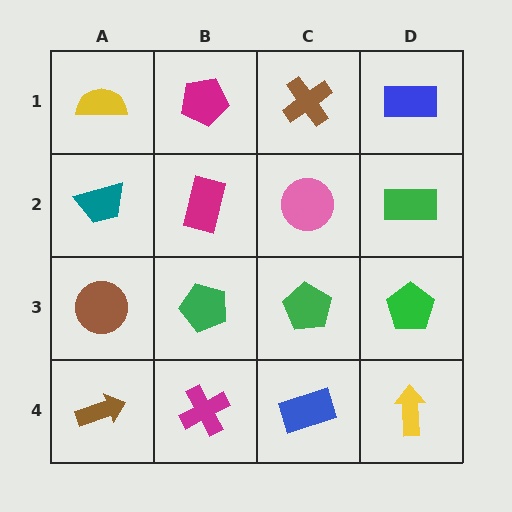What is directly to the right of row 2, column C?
A green rectangle.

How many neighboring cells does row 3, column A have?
3.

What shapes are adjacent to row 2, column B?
A magenta pentagon (row 1, column B), a green pentagon (row 3, column B), a teal trapezoid (row 2, column A), a pink circle (row 2, column C).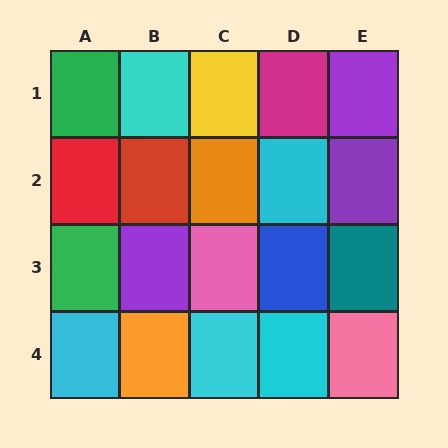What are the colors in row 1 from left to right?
Green, cyan, yellow, magenta, purple.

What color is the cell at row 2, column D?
Cyan.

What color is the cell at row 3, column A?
Green.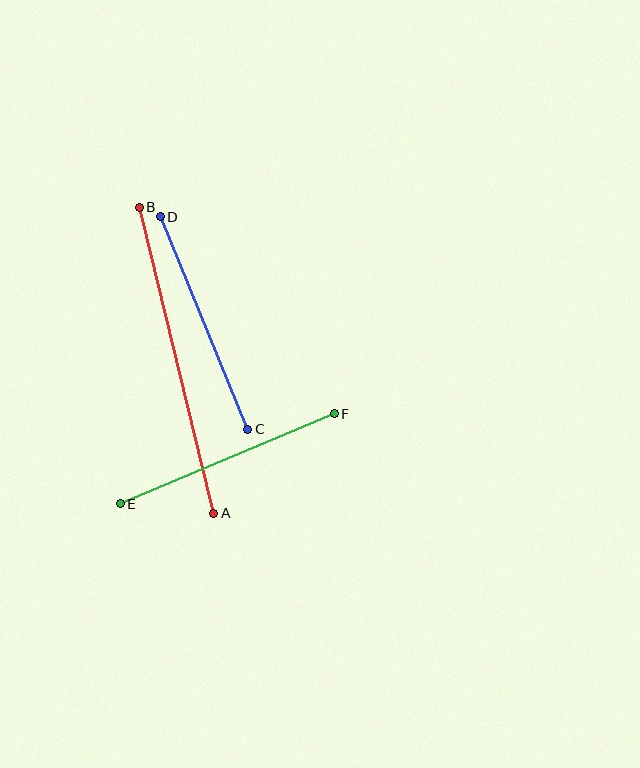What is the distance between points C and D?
The distance is approximately 229 pixels.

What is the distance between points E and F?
The distance is approximately 232 pixels.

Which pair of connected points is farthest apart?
Points A and B are farthest apart.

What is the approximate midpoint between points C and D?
The midpoint is at approximately (204, 323) pixels.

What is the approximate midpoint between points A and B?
The midpoint is at approximately (177, 360) pixels.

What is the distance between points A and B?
The distance is approximately 315 pixels.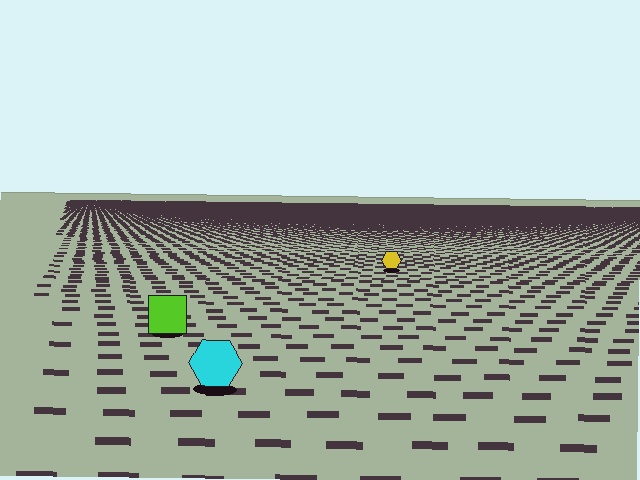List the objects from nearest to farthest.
From nearest to farthest: the cyan hexagon, the lime square, the yellow hexagon.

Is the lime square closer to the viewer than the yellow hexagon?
Yes. The lime square is closer — you can tell from the texture gradient: the ground texture is coarser near it.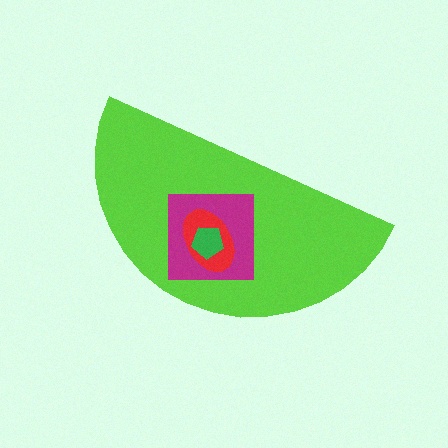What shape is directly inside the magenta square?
The red ellipse.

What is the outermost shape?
The lime semicircle.